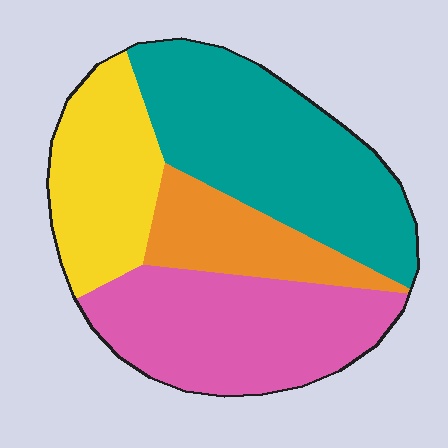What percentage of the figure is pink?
Pink takes up about one third (1/3) of the figure.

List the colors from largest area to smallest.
From largest to smallest: teal, pink, yellow, orange.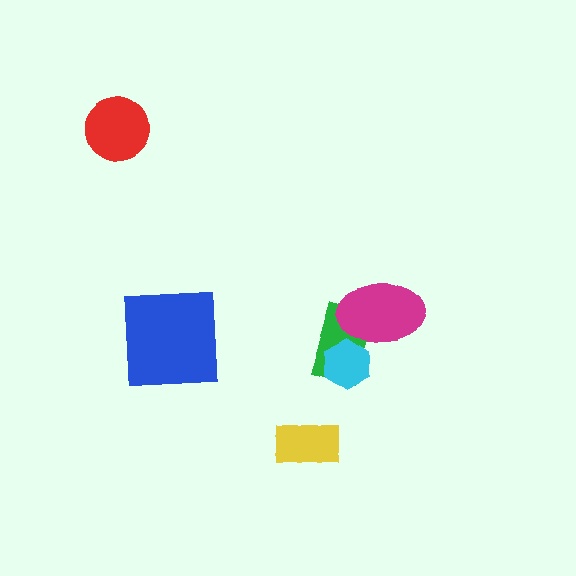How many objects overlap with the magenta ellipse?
2 objects overlap with the magenta ellipse.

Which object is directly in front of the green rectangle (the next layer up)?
The magenta ellipse is directly in front of the green rectangle.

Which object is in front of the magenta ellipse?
The cyan hexagon is in front of the magenta ellipse.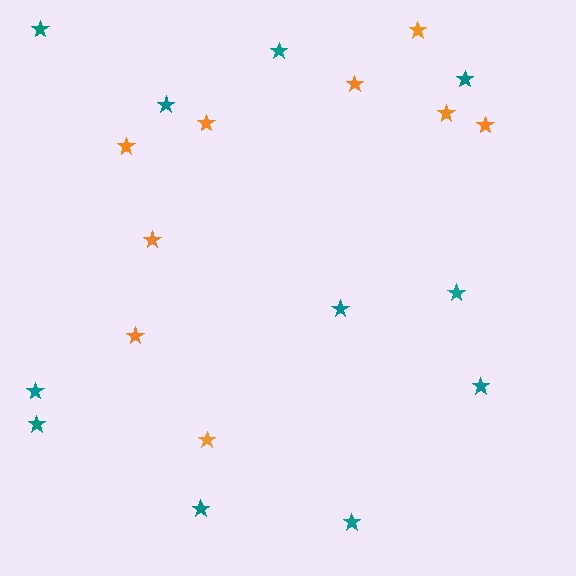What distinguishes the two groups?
There are 2 groups: one group of teal stars (11) and one group of orange stars (9).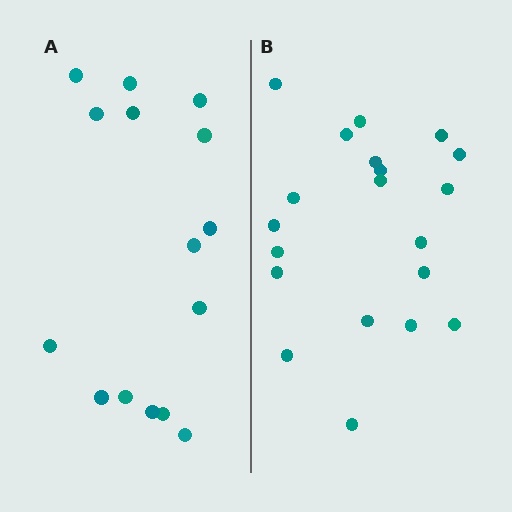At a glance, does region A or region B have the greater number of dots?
Region B (the right region) has more dots.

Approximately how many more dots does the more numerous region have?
Region B has about 5 more dots than region A.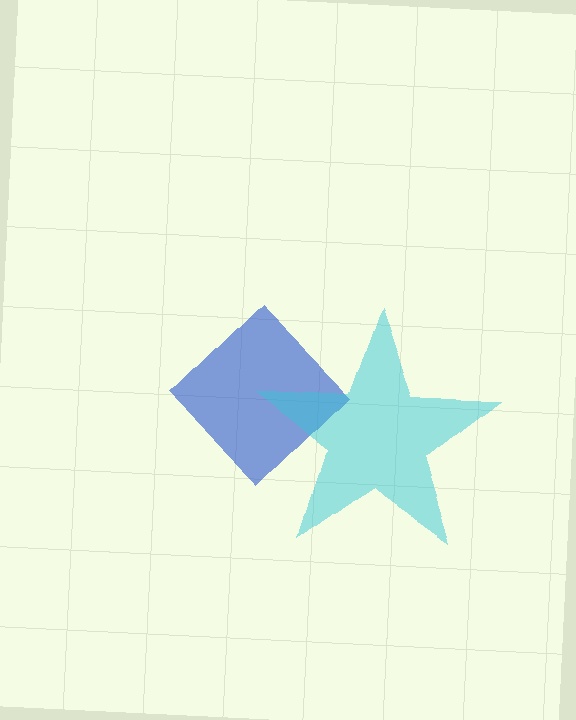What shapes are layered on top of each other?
The layered shapes are: a blue diamond, a cyan star.